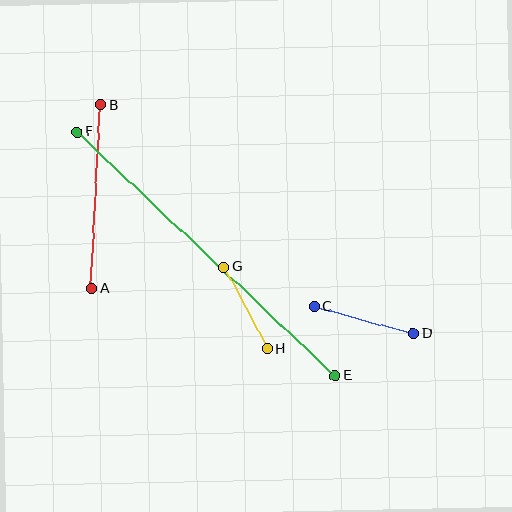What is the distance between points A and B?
The distance is approximately 184 pixels.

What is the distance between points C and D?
The distance is approximately 103 pixels.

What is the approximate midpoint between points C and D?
The midpoint is at approximately (364, 320) pixels.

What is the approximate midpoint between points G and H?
The midpoint is at approximately (246, 308) pixels.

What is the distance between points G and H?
The distance is approximately 93 pixels.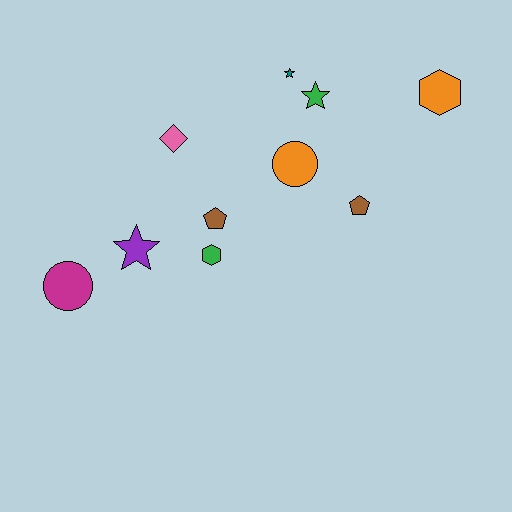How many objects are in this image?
There are 10 objects.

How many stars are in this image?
There are 3 stars.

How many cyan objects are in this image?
There are no cyan objects.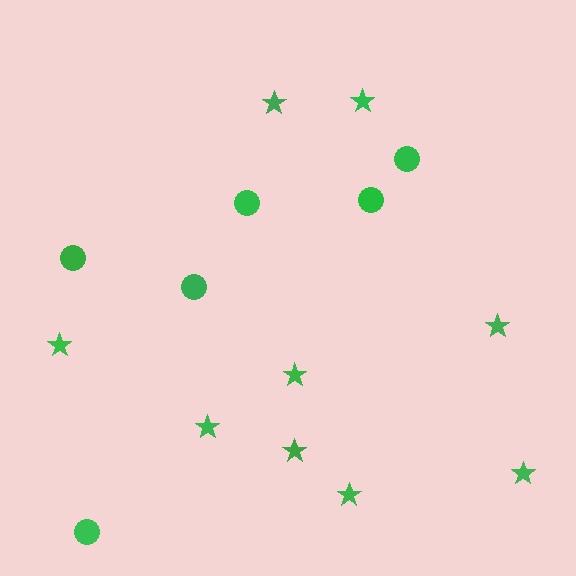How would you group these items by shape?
There are 2 groups: one group of stars (9) and one group of circles (6).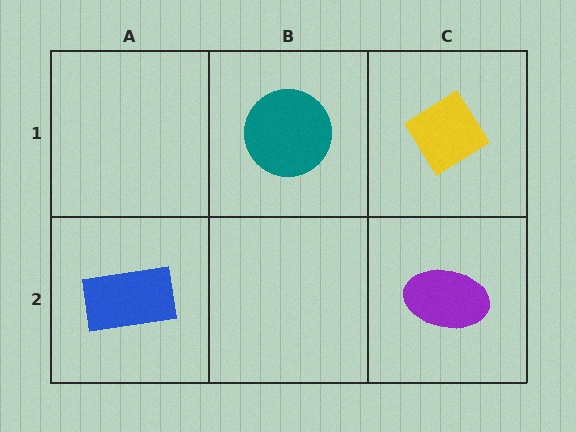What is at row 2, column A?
A blue rectangle.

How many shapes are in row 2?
2 shapes.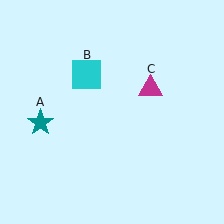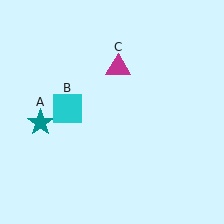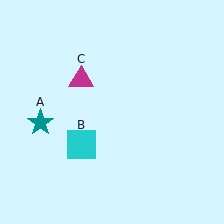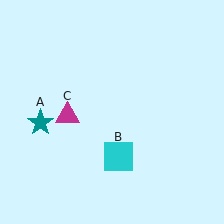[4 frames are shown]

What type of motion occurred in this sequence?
The cyan square (object B), magenta triangle (object C) rotated counterclockwise around the center of the scene.